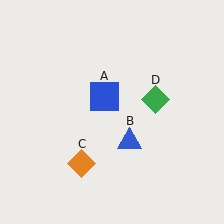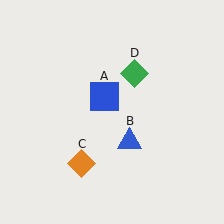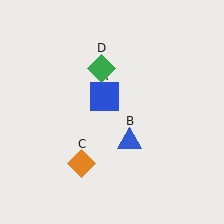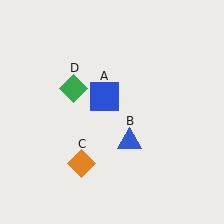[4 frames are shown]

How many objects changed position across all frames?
1 object changed position: green diamond (object D).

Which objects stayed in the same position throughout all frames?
Blue square (object A) and blue triangle (object B) and orange diamond (object C) remained stationary.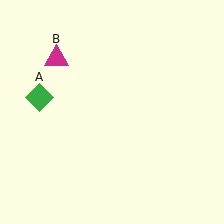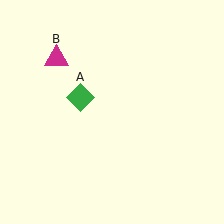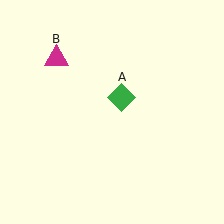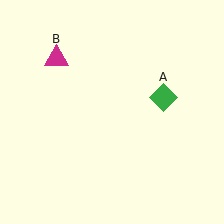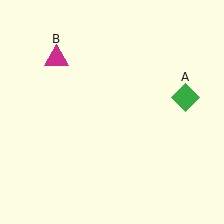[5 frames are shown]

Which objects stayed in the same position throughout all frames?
Magenta triangle (object B) remained stationary.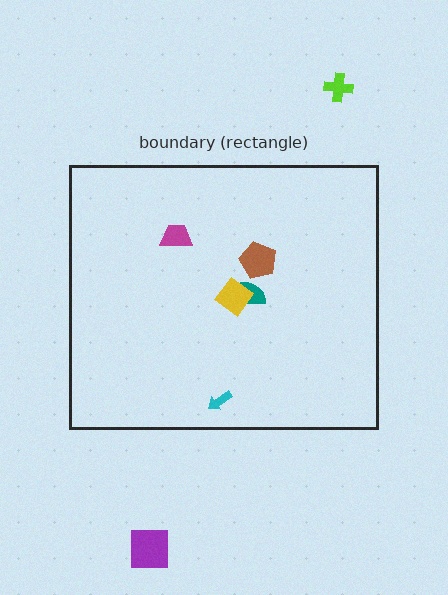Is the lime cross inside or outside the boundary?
Outside.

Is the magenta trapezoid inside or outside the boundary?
Inside.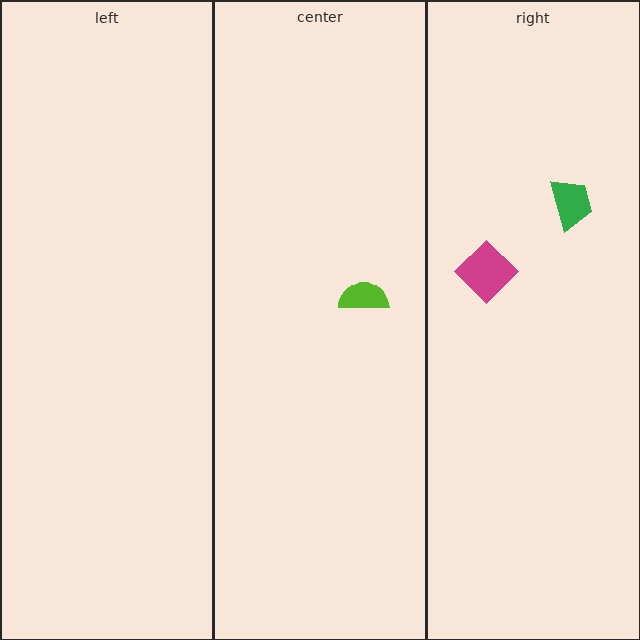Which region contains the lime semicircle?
The center region.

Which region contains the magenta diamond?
The right region.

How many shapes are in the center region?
1.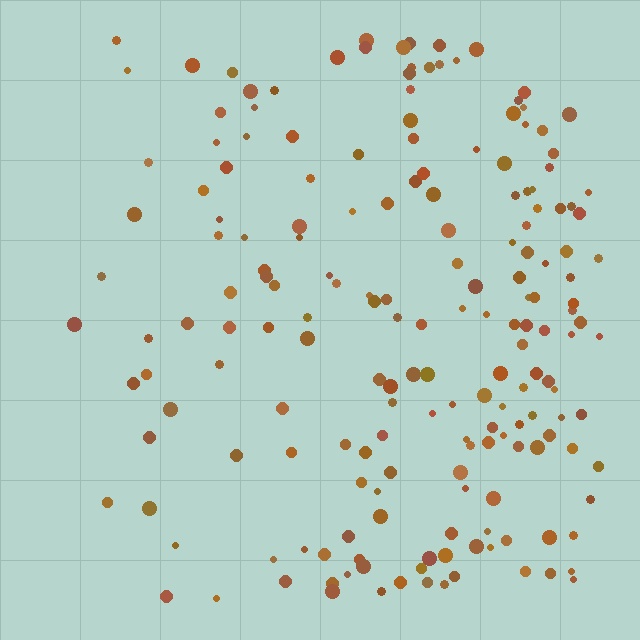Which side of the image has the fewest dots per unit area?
The left.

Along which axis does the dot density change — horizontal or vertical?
Horizontal.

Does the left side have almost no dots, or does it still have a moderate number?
Still a moderate number, just noticeably fewer than the right.